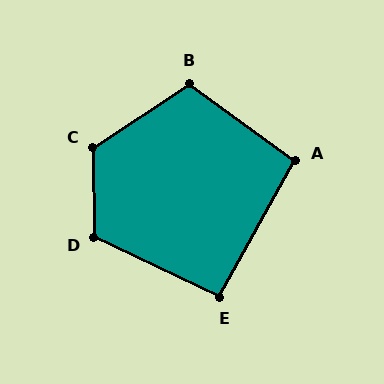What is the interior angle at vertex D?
Approximately 116 degrees (obtuse).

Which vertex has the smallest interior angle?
E, at approximately 94 degrees.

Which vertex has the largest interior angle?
C, at approximately 123 degrees.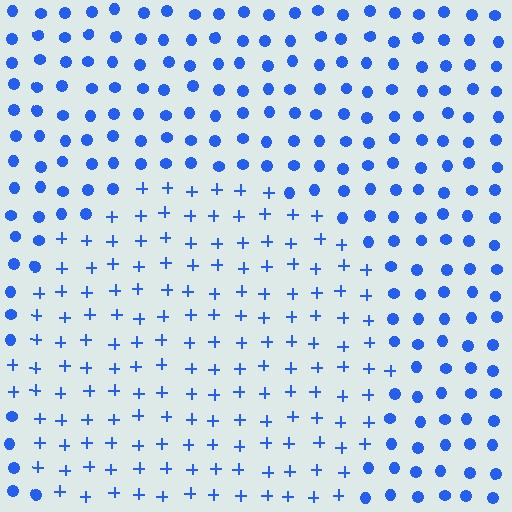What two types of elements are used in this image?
The image uses plus signs inside the circle region and circles outside it.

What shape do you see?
I see a circle.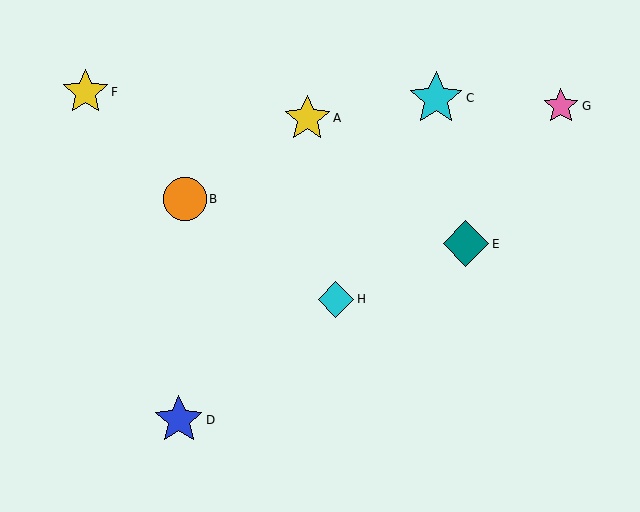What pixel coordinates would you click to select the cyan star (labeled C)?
Click at (436, 98) to select the cyan star C.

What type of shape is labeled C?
Shape C is a cyan star.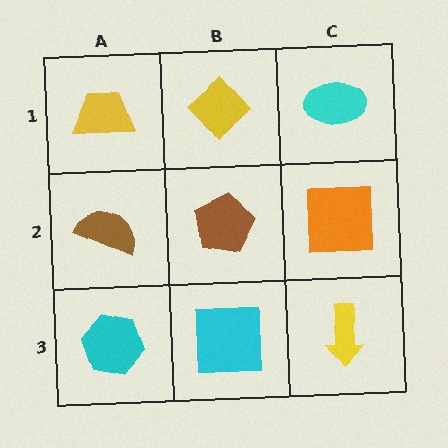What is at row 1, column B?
A yellow diamond.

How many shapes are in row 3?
3 shapes.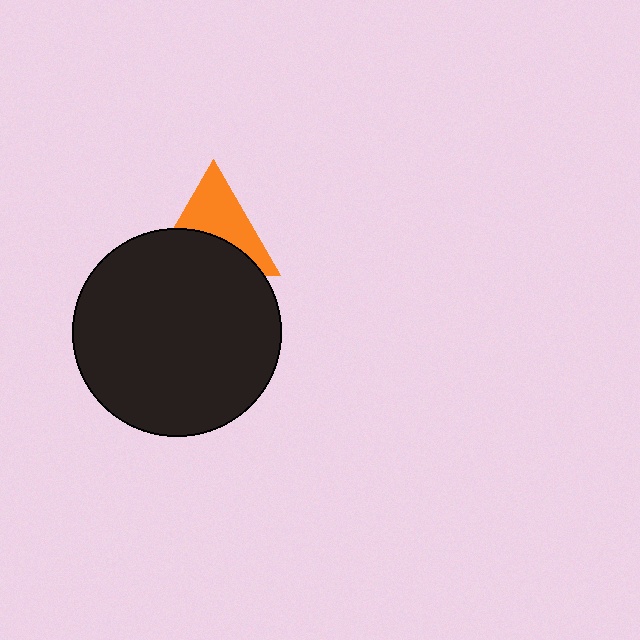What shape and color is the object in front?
The object in front is a black circle.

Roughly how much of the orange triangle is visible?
About half of it is visible (roughly 52%).